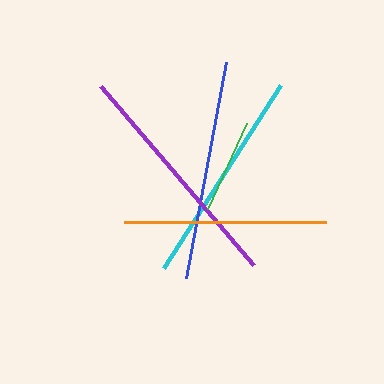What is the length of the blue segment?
The blue segment is approximately 220 pixels long.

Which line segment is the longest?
The purple line is the longest at approximately 236 pixels.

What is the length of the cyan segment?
The cyan segment is approximately 217 pixels long.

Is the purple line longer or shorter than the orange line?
The purple line is longer than the orange line.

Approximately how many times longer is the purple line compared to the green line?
The purple line is approximately 2.5 times the length of the green line.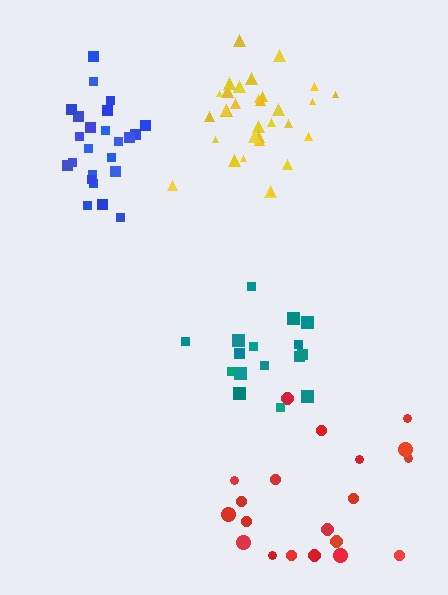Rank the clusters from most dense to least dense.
yellow, blue, teal, red.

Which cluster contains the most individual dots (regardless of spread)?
Yellow (32).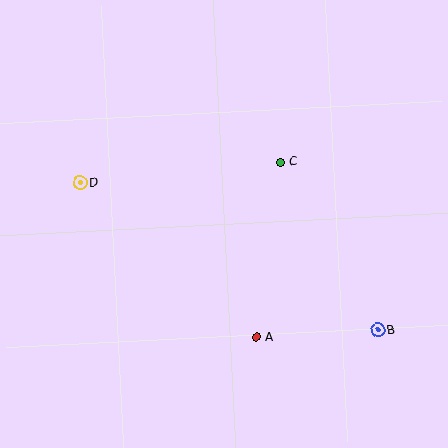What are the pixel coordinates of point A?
Point A is at (256, 337).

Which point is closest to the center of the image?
Point C at (280, 162) is closest to the center.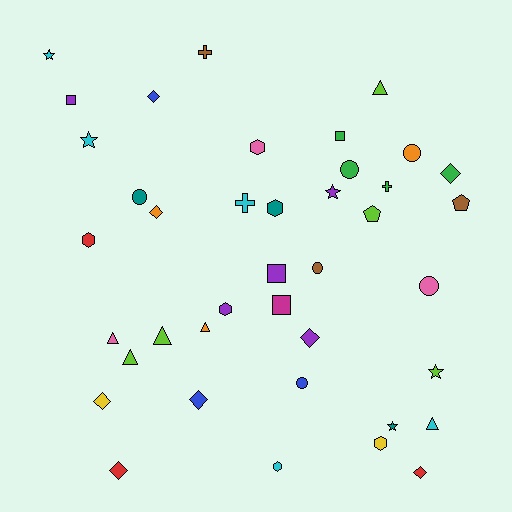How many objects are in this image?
There are 40 objects.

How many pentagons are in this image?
There are 2 pentagons.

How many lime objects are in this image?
There are 5 lime objects.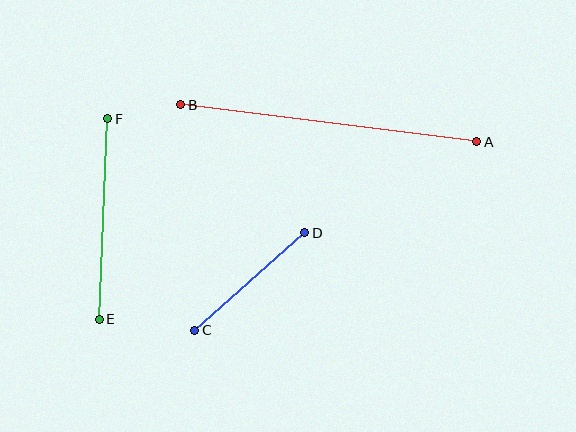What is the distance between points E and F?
The distance is approximately 200 pixels.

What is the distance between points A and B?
The distance is approximately 298 pixels.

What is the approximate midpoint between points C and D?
The midpoint is at approximately (250, 281) pixels.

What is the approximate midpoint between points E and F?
The midpoint is at approximately (103, 219) pixels.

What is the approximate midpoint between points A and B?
The midpoint is at approximately (329, 123) pixels.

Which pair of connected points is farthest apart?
Points A and B are farthest apart.